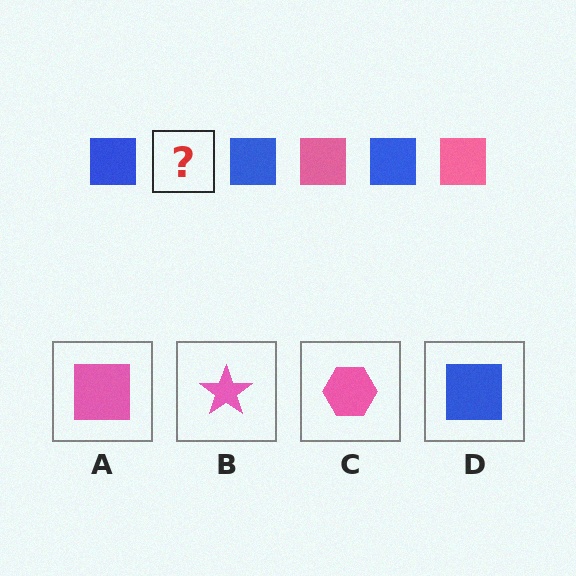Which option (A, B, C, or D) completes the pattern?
A.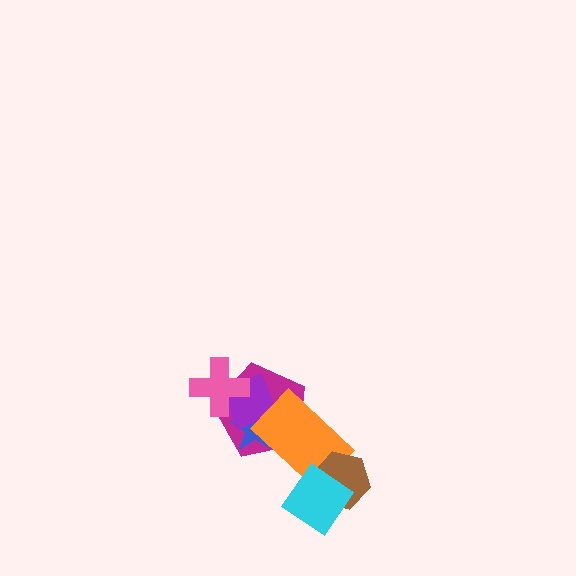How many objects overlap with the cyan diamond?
2 objects overlap with the cyan diamond.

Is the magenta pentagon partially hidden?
Yes, it is partially covered by another shape.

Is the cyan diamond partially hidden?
No, no other shape covers it.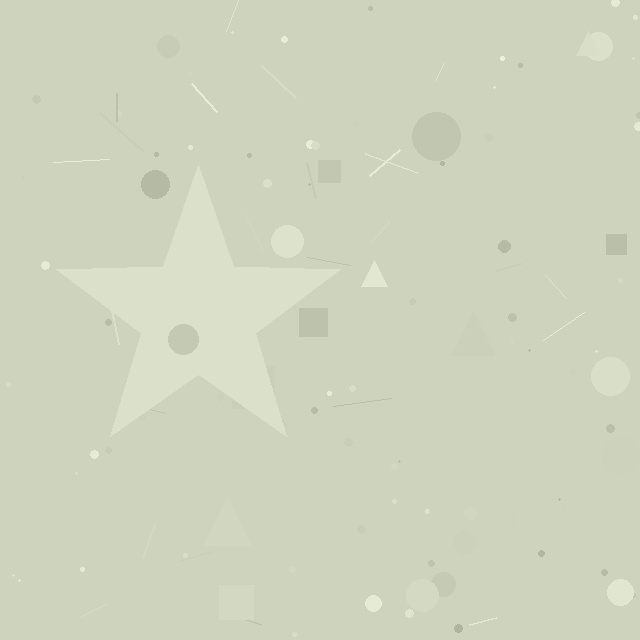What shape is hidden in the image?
A star is hidden in the image.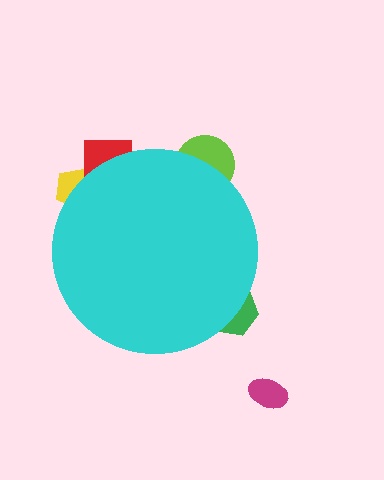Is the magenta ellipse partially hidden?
No, the magenta ellipse is fully visible.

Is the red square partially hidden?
Yes, the red square is partially hidden behind the cyan circle.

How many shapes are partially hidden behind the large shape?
4 shapes are partially hidden.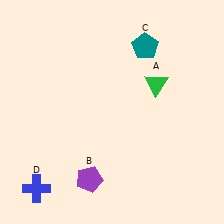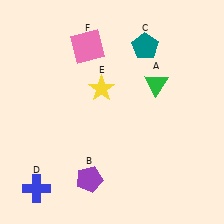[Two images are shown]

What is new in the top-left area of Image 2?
A yellow star (E) was added in the top-left area of Image 2.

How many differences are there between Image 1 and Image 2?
There are 2 differences between the two images.